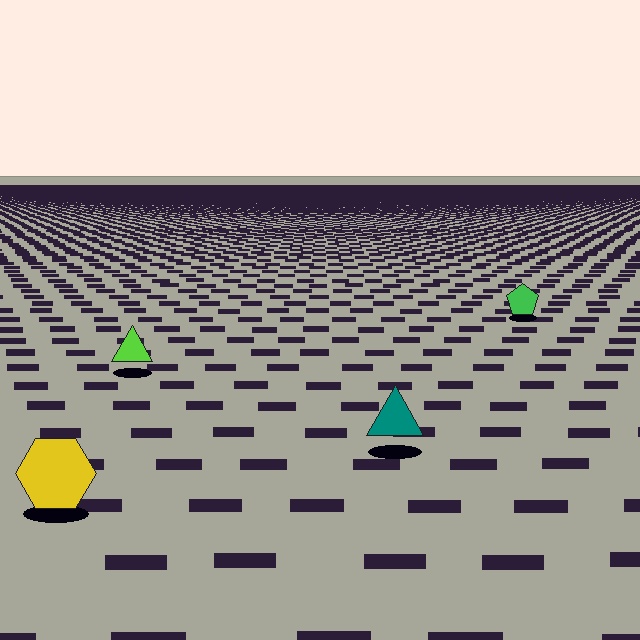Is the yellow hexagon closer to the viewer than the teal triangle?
Yes. The yellow hexagon is closer — you can tell from the texture gradient: the ground texture is coarser near it.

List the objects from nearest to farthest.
From nearest to farthest: the yellow hexagon, the teal triangle, the lime triangle, the green pentagon.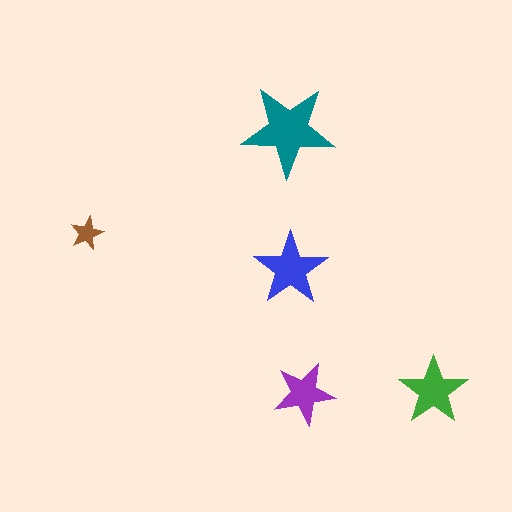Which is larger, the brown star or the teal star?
The teal one.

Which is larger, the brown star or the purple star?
The purple one.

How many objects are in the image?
There are 5 objects in the image.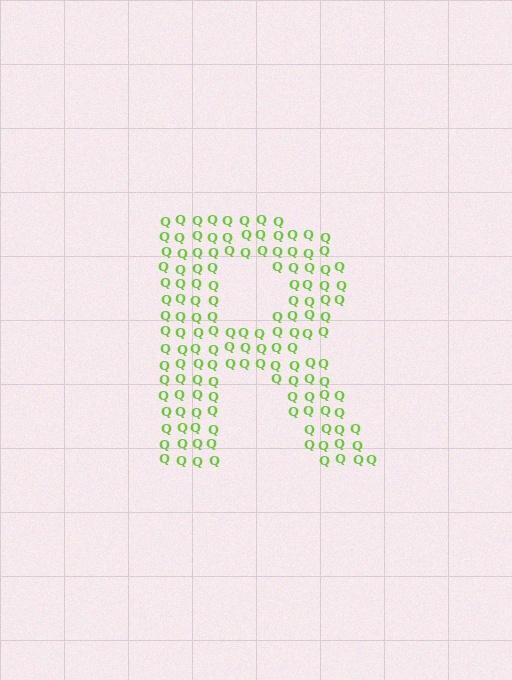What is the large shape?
The large shape is the letter R.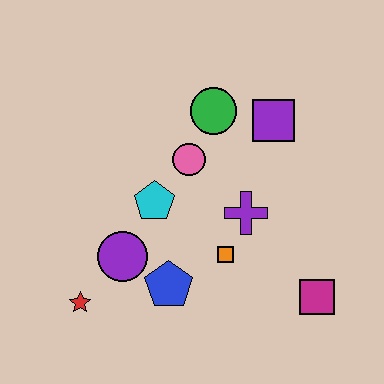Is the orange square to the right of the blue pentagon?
Yes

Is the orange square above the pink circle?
No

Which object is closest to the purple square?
The green circle is closest to the purple square.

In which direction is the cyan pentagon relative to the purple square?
The cyan pentagon is to the left of the purple square.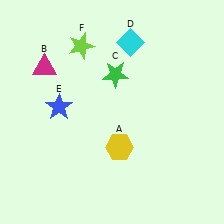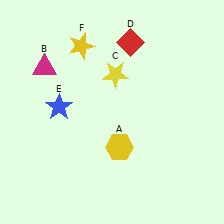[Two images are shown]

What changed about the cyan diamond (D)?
In Image 1, D is cyan. In Image 2, it changed to red.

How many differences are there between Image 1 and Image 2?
There are 3 differences between the two images.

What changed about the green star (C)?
In Image 1, C is green. In Image 2, it changed to yellow.